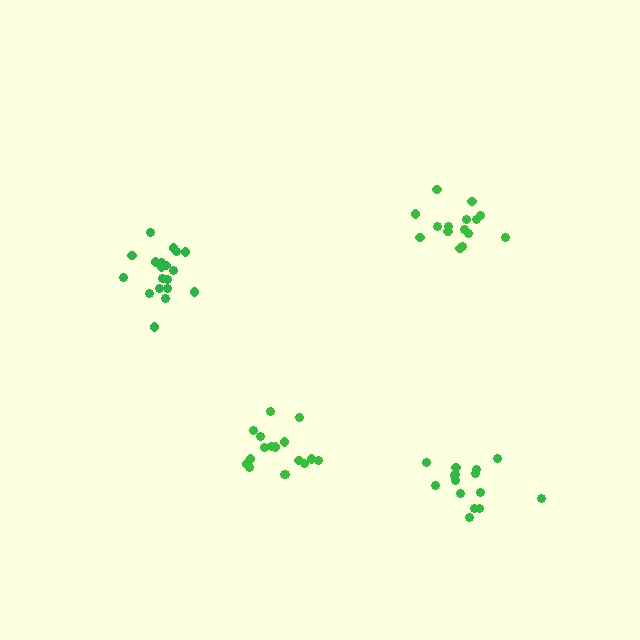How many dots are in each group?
Group 1: 19 dots, Group 2: 17 dots, Group 3: 15 dots, Group 4: 15 dots (66 total).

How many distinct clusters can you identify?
There are 4 distinct clusters.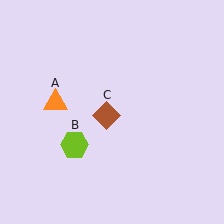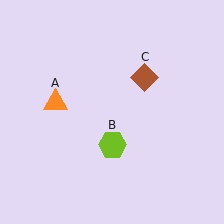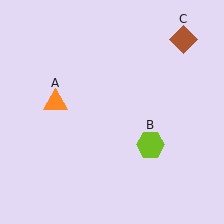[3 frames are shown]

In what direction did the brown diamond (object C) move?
The brown diamond (object C) moved up and to the right.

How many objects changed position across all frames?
2 objects changed position: lime hexagon (object B), brown diamond (object C).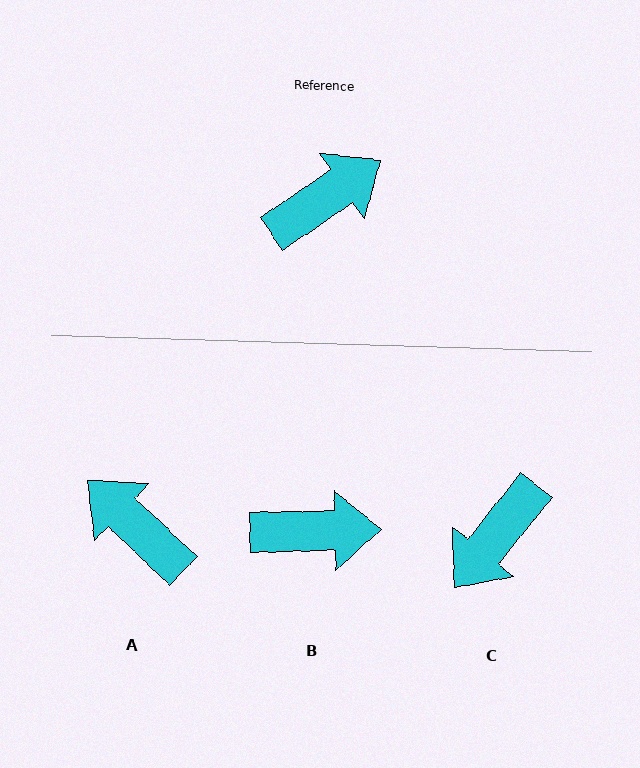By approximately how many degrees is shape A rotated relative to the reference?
Approximately 102 degrees counter-clockwise.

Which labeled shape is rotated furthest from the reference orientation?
C, about 163 degrees away.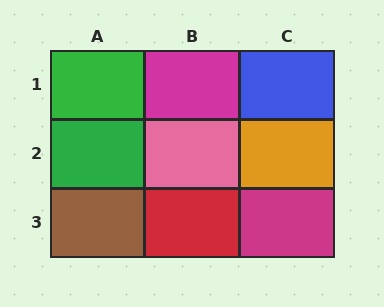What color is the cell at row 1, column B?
Magenta.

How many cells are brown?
1 cell is brown.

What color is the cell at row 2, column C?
Orange.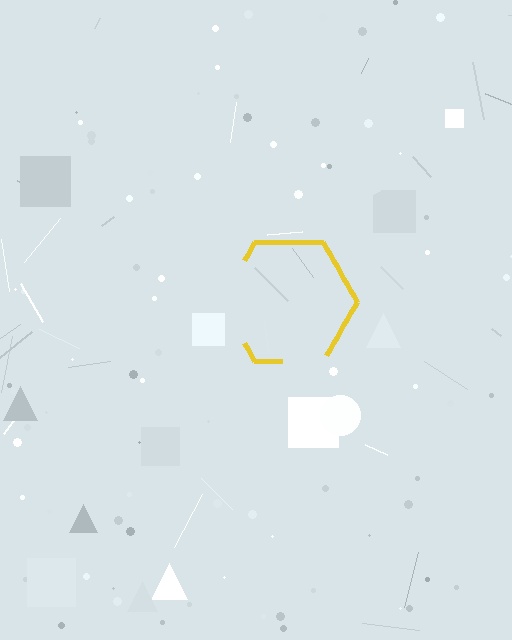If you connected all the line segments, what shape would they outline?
They would outline a hexagon.